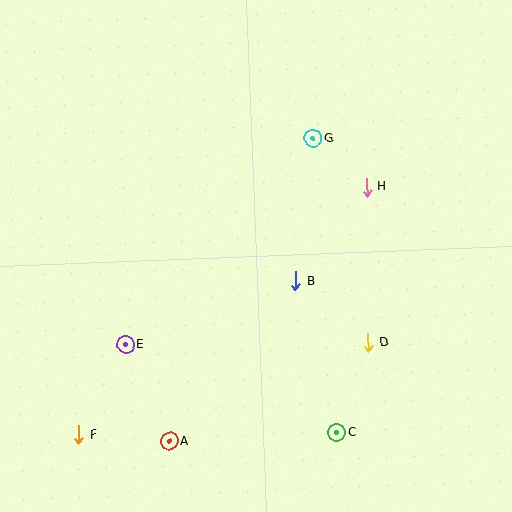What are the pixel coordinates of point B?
Point B is at (296, 281).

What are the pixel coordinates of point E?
Point E is at (125, 344).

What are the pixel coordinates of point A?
Point A is at (170, 441).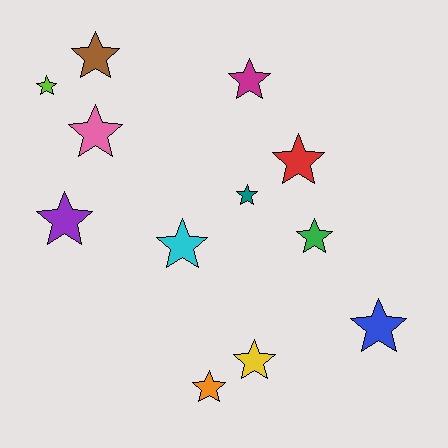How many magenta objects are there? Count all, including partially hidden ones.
There is 1 magenta object.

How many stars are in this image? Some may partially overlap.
There are 12 stars.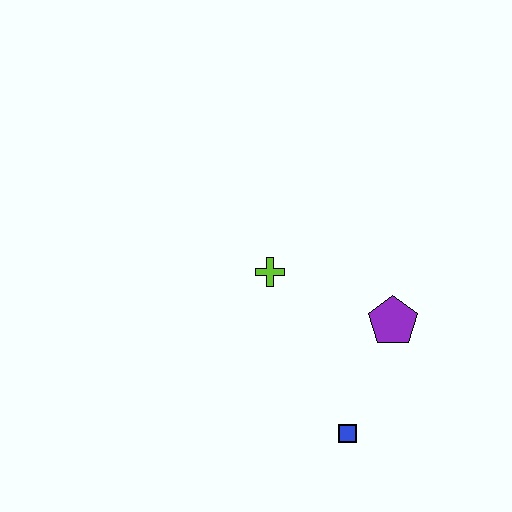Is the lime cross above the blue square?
Yes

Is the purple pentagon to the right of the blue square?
Yes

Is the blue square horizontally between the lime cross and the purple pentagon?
Yes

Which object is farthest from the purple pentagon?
The lime cross is farthest from the purple pentagon.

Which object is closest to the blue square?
The purple pentagon is closest to the blue square.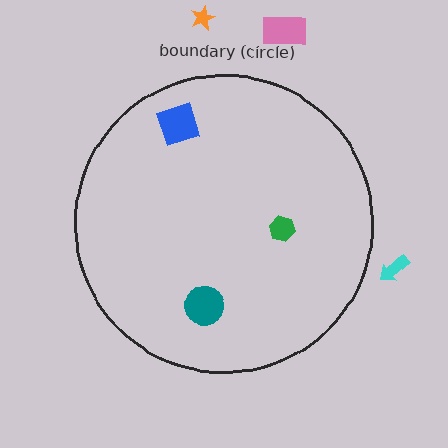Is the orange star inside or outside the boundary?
Outside.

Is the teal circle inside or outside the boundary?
Inside.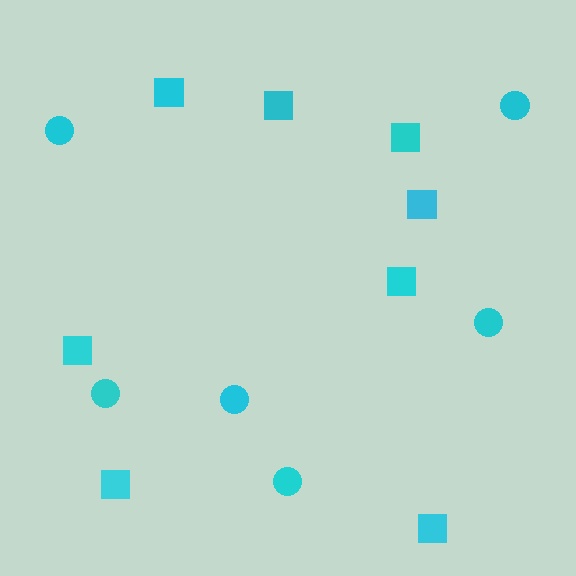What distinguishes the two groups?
There are 2 groups: one group of circles (6) and one group of squares (8).